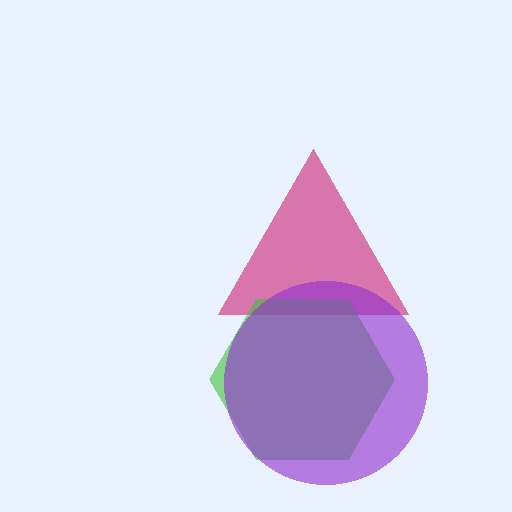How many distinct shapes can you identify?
There are 3 distinct shapes: a magenta triangle, a green hexagon, a purple circle.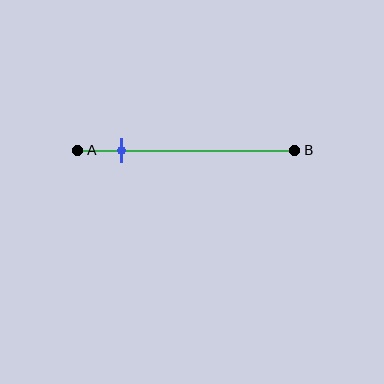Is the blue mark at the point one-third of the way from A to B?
No, the mark is at about 20% from A, not at the 33% one-third point.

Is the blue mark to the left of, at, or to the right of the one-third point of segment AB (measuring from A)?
The blue mark is to the left of the one-third point of segment AB.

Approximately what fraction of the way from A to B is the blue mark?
The blue mark is approximately 20% of the way from A to B.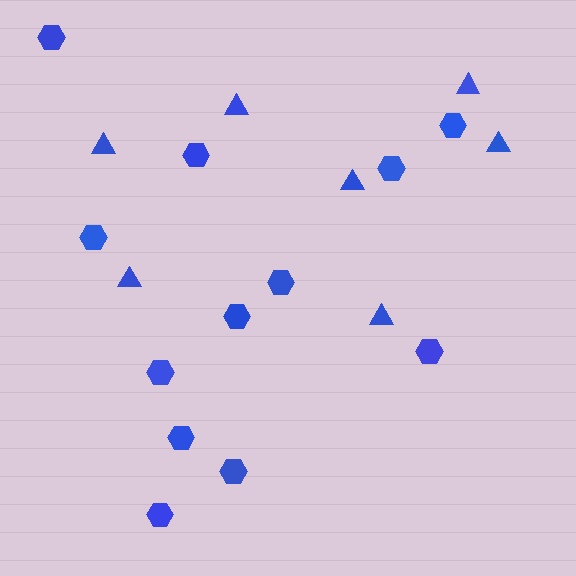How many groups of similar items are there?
There are 2 groups: one group of triangles (7) and one group of hexagons (12).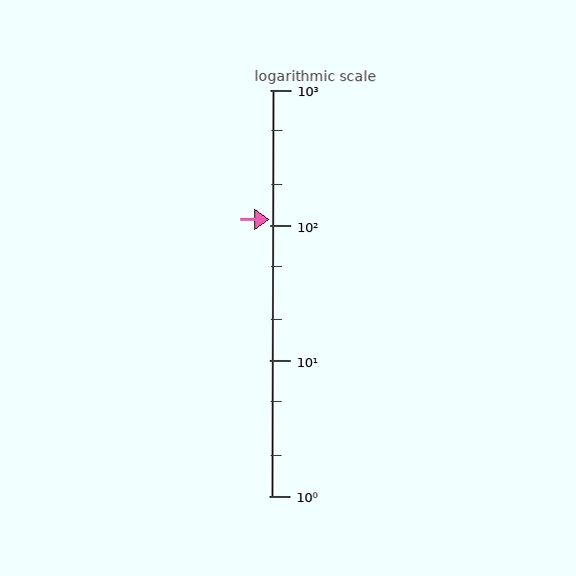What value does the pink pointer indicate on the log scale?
The pointer indicates approximately 110.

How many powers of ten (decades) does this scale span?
The scale spans 3 decades, from 1 to 1000.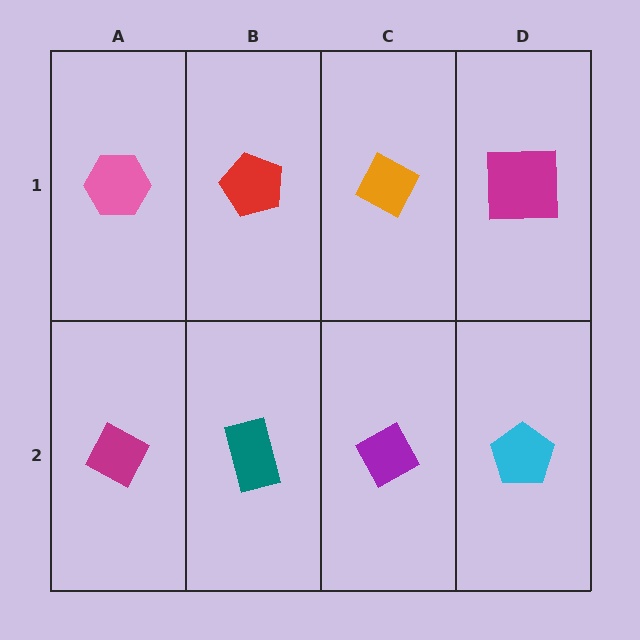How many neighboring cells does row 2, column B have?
3.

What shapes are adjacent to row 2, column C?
An orange diamond (row 1, column C), a teal rectangle (row 2, column B), a cyan pentagon (row 2, column D).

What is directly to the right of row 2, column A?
A teal rectangle.